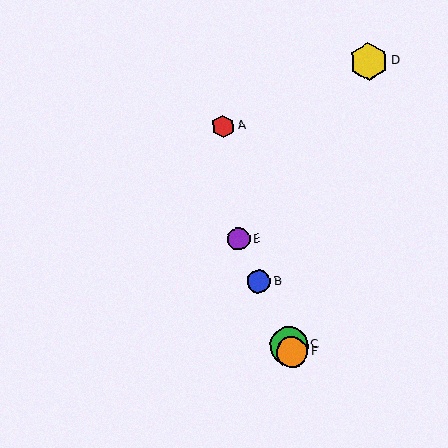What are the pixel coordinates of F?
Object F is at (292, 352).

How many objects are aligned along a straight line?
4 objects (B, C, E, F) are aligned along a straight line.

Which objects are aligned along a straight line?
Objects B, C, E, F are aligned along a straight line.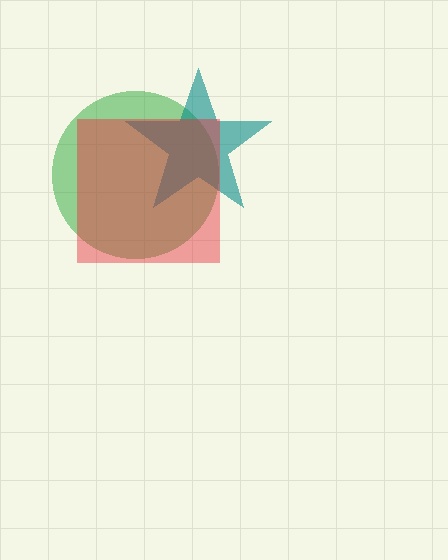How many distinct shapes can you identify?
There are 3 distinct shapes: a green circle, a teal star, a red square.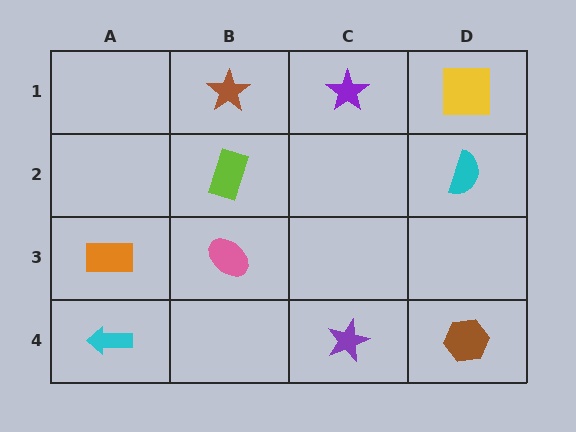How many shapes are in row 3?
2 shapes.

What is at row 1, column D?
A yellow square.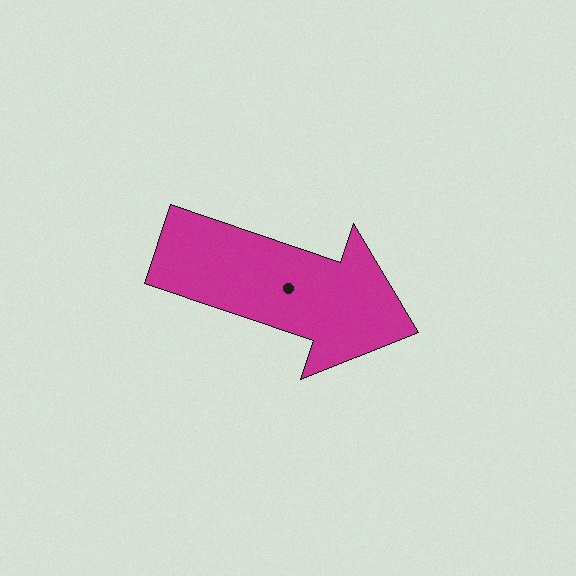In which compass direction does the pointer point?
East.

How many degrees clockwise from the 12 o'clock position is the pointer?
Approximately 109 degrees.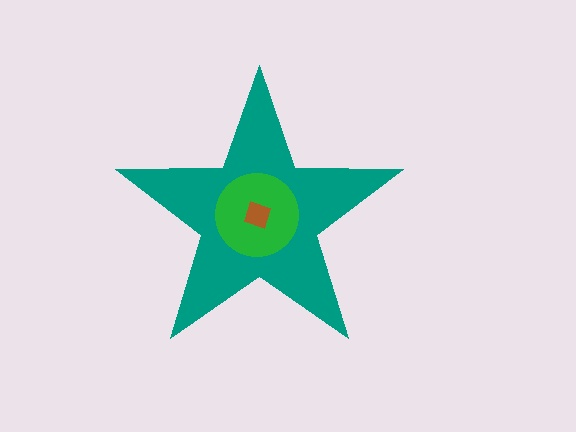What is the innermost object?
The brown square.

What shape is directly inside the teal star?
The green circle.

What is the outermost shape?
The teal star.